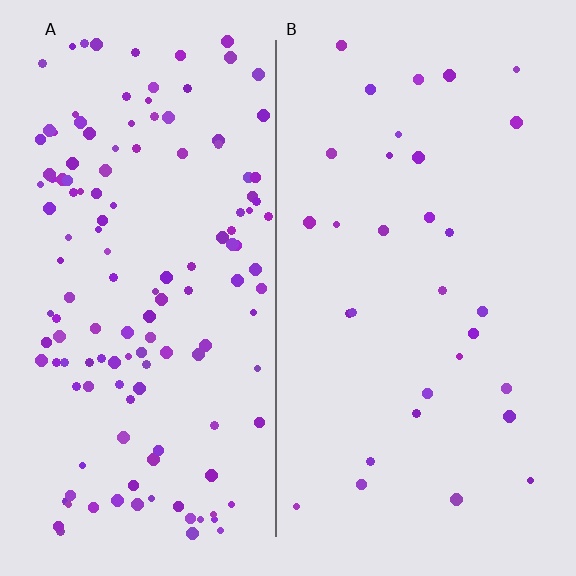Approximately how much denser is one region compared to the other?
Approximately 4.3× — region A over region B.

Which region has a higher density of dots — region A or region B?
A (the left).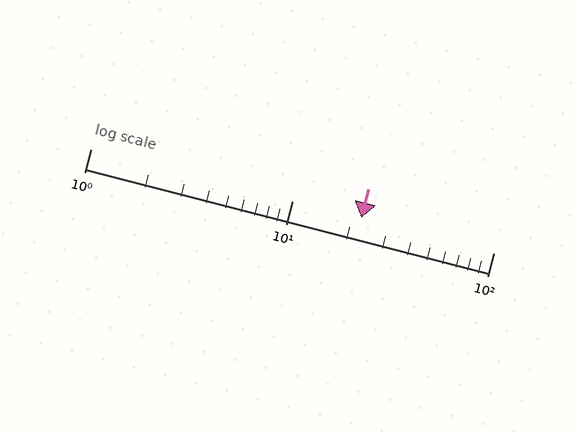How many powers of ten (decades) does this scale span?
The scale spans 2 decades, from 1 to 100.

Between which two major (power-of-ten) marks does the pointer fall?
The pointer is between 10 and 100.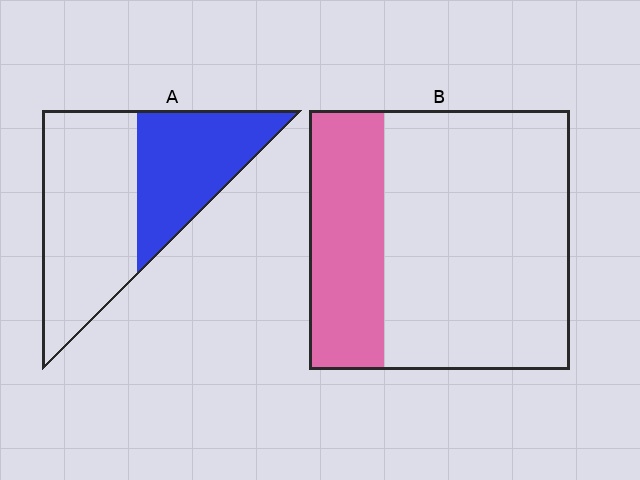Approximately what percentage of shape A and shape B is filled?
A is approximately 40% and B is approximately 30%.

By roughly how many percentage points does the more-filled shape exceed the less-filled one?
By roughly 10 percentage points (A over B).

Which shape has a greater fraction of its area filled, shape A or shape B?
Shape A.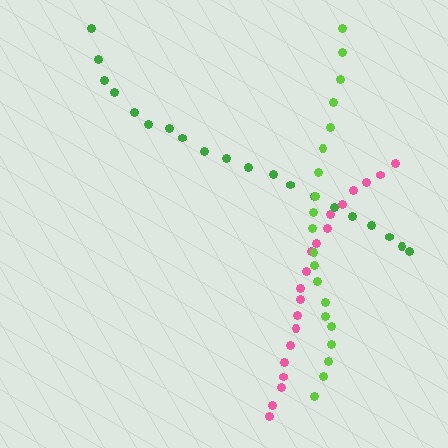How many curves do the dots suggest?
There are 3 distinct paths.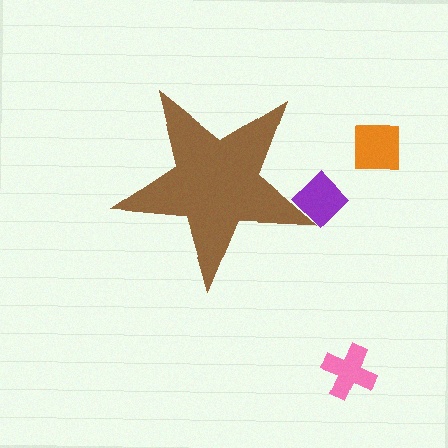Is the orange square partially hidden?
No, the orange square is fully visible.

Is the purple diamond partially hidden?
Yes, the purple diamond is partially hidden behind the brown star.